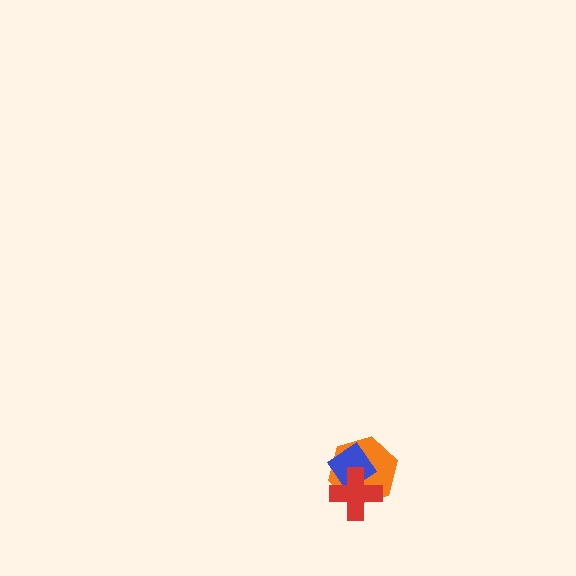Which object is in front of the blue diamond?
The red cross is in front of the blue diamond.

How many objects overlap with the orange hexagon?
2 objects overlap with the orange hexagon.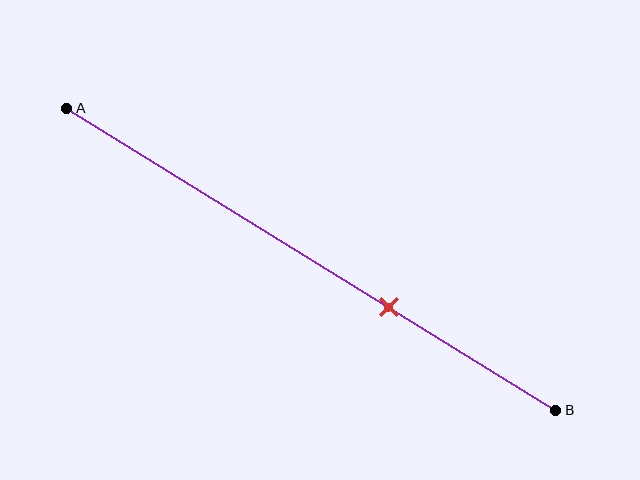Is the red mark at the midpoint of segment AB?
No, the mark is at about 65% from A, not at the 50% midpoint.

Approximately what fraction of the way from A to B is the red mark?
The red mark is approximately 65% of the way from A to B.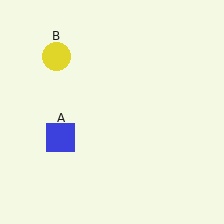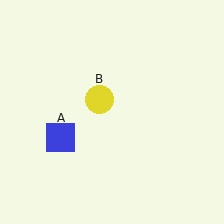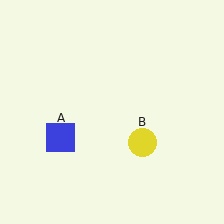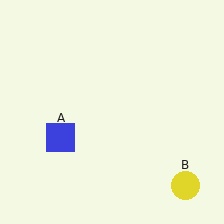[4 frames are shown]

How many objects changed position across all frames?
1 object changed position: yellow circle (object B).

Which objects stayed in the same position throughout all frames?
Blue square (object A) remained stationary.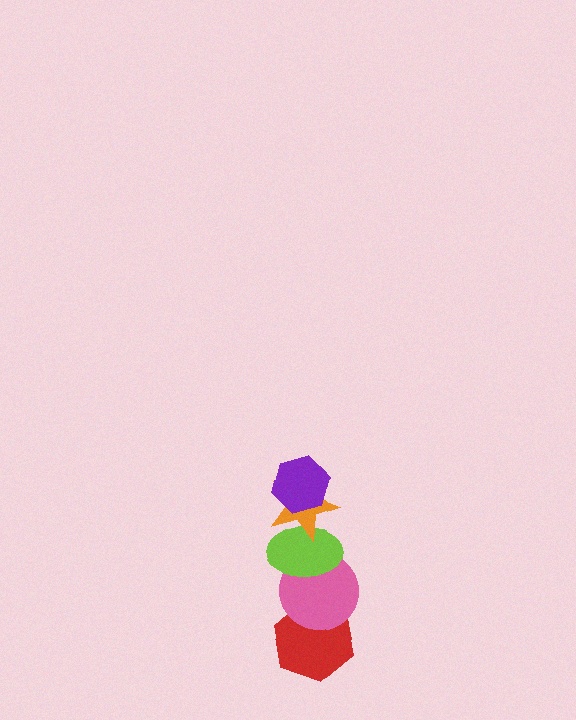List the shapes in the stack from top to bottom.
From top to bottom: the purple hexagon, the orange star, the lime ellipse, the pink circle, the red hexagon.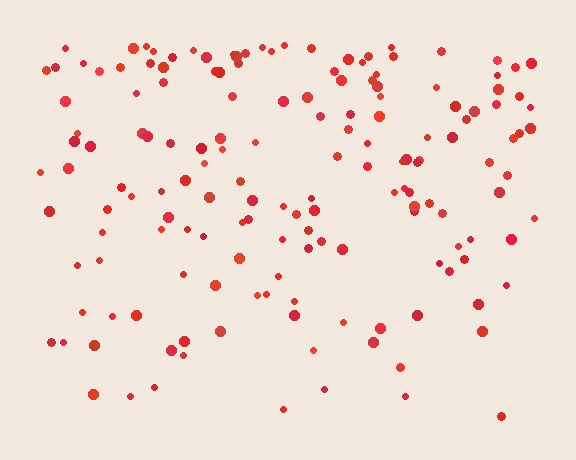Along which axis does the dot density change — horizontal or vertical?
Vertical.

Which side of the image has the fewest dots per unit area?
The bottom.